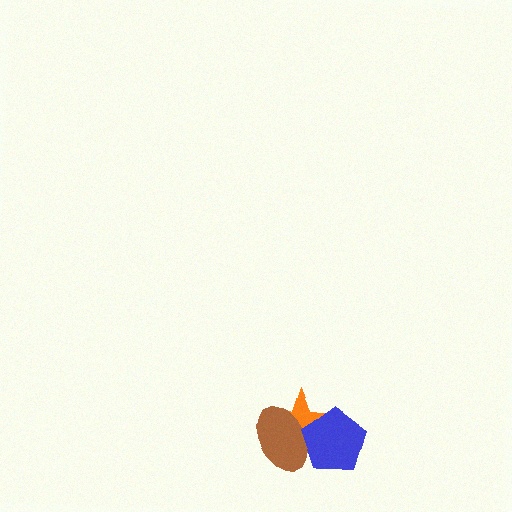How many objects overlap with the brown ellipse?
2 objects overlap with the brown ellipse.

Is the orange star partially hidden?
Yes, it is partially covered by another shape.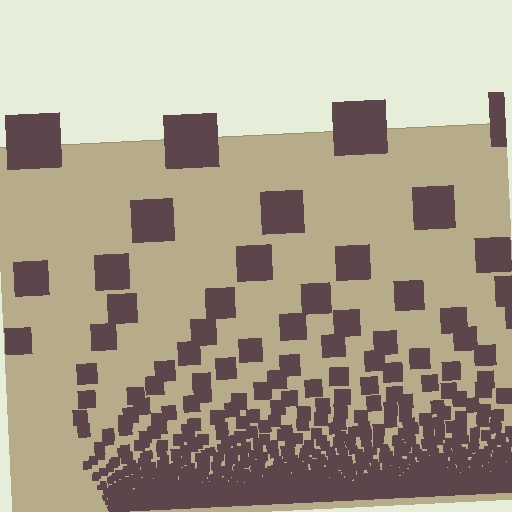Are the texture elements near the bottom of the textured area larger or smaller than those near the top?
Smaller. The gradient is inverted — elements near the bottom are smaller and denser.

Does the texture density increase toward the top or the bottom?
Density increases toward the bottom.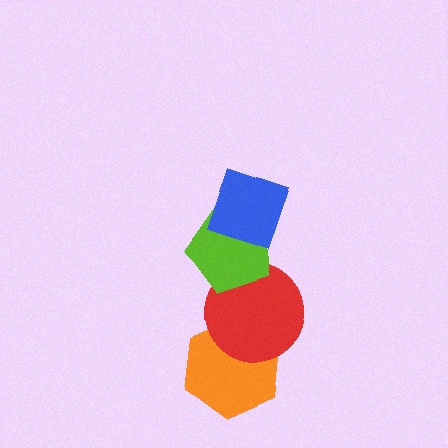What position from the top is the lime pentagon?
The lime pentagon is 2nd from the top.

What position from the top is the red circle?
The red circle is 3rd from the top.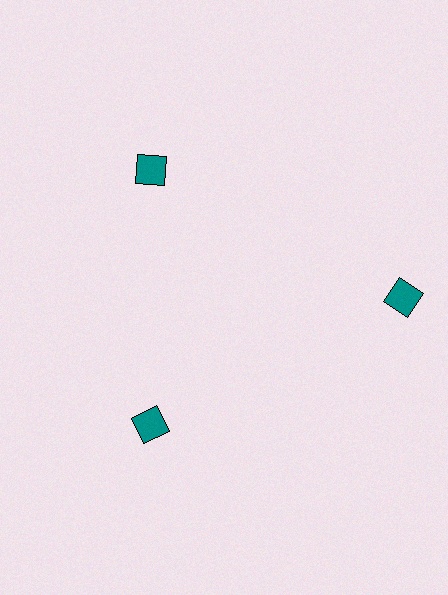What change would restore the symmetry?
The symmetry would be restored by moving it inward, back onto the ring so that all 3 squares sit at equal angles and equal distance from the center.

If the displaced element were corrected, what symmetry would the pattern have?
It would have 3-fold rotational symmetry — the pattern would map onto itself every 120 degrees.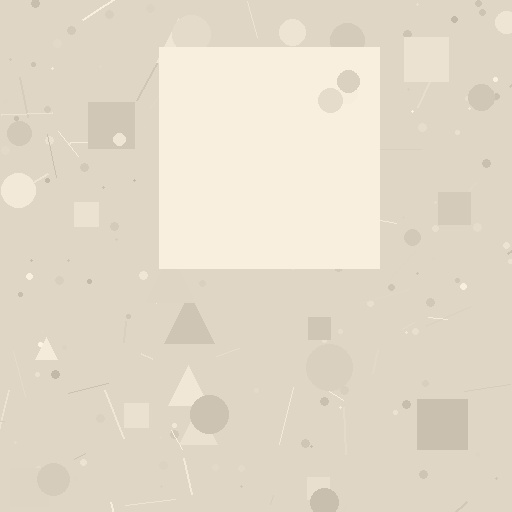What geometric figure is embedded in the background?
A square is embedded in the background.